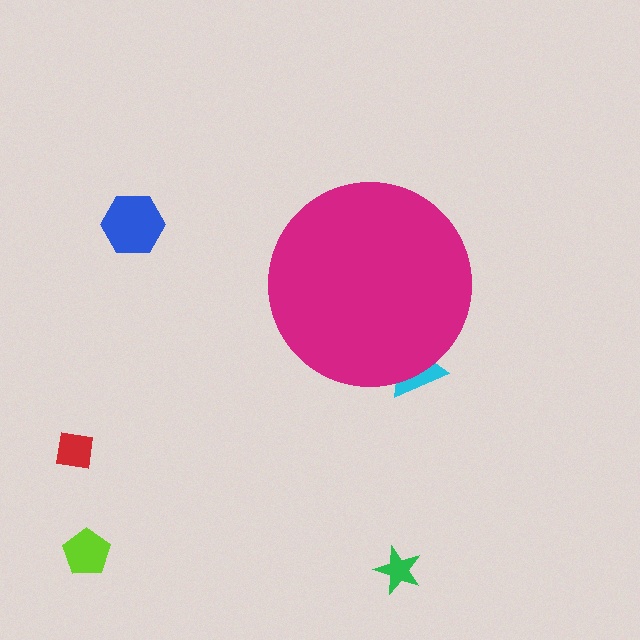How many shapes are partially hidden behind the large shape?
1 shape is partially hidden.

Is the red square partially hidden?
No, the red square is fully visible.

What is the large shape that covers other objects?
A magenta circle.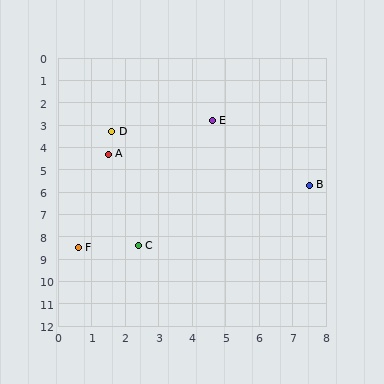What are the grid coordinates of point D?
Point D is at approximately (1.6, 3.3).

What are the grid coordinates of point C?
Point C is at approximately (2.4, 8.4).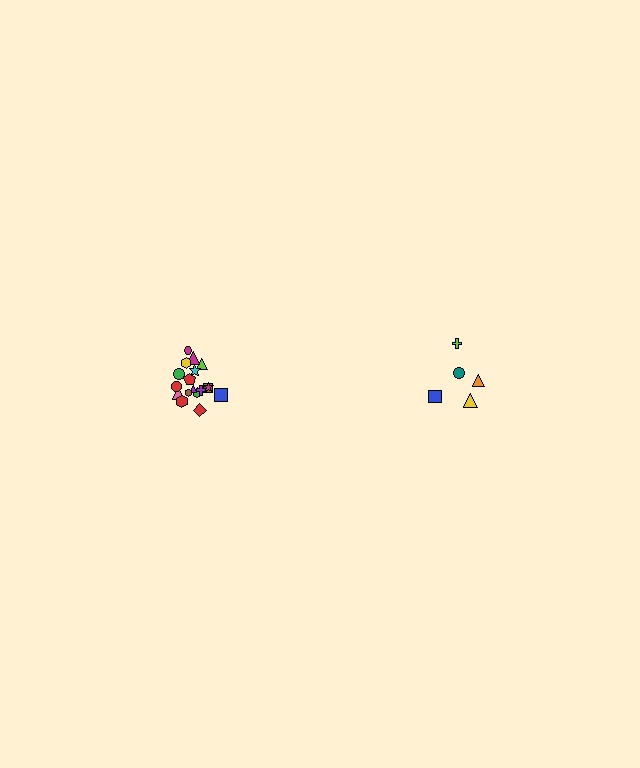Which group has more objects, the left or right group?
The left group.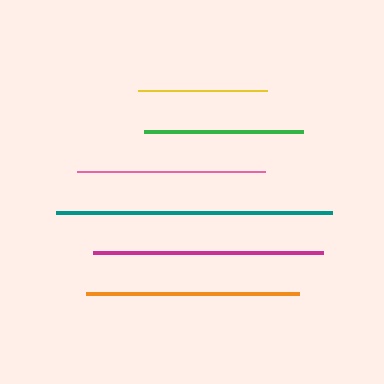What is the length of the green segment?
The green segment is approximately 160 pixels long.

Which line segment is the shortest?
The yellow line is the shortest at approximately 129 pixels.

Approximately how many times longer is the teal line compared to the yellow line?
The teal line is approximately 2.1 times the length of the yellow line.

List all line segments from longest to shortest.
From longest to shortest: teal, magenta, orange, pink, green, yellow.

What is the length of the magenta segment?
The magenta segment is approximately 230 pixels long.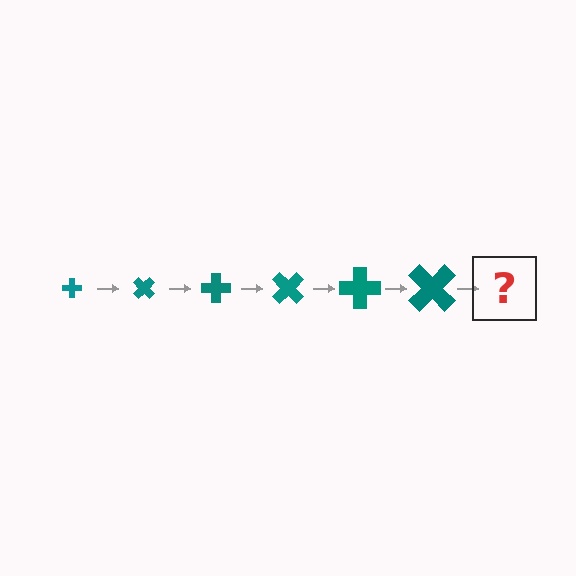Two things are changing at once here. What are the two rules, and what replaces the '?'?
The two rules are that the cross grows larger each step and it rotates 45 degrees each step. The '?' should be a cross, larger than the previous one and rotated 270 degrees from the start.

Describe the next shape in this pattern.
It should be a cross, larger than the previous one and rotated 270 degrees from the start.